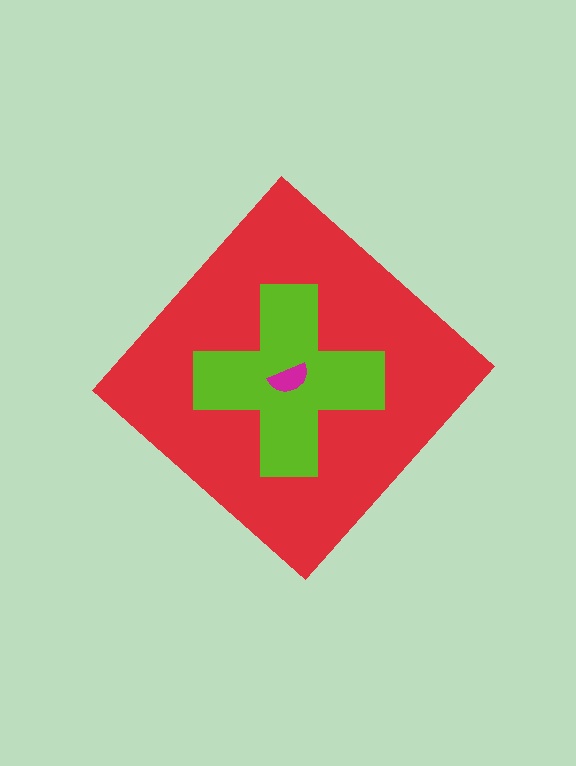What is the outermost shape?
The red diamond.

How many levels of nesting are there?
3.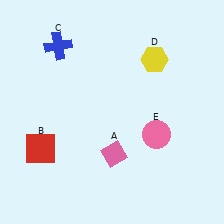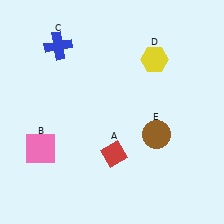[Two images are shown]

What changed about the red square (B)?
In Image 1, B is red. In Image 2, it changed to pink.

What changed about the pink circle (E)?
In Image 1, E is pink. In Image 2, it changed to brown.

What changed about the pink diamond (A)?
In Image 1, A is pink. In Image 2, it changed to red.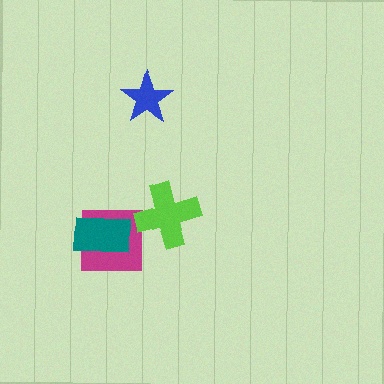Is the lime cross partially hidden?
No, no other shape covers it.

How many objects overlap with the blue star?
0 objects overlap with the blue star.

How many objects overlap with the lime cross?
0 objects overlap with the lime cross.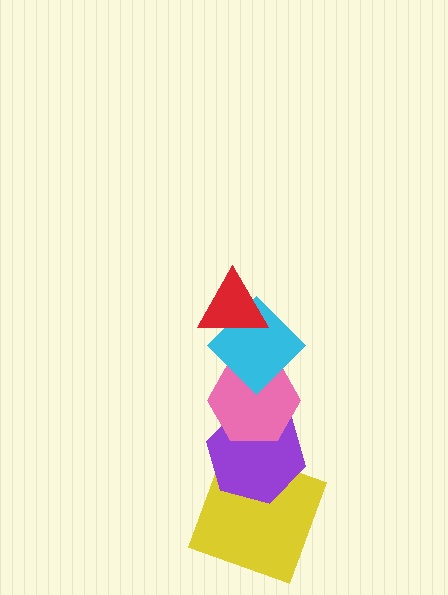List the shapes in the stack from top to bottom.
From top to bottom: the red triangle, the cyan diamond, the pink hexagon, the purple hexagon, the yellow square.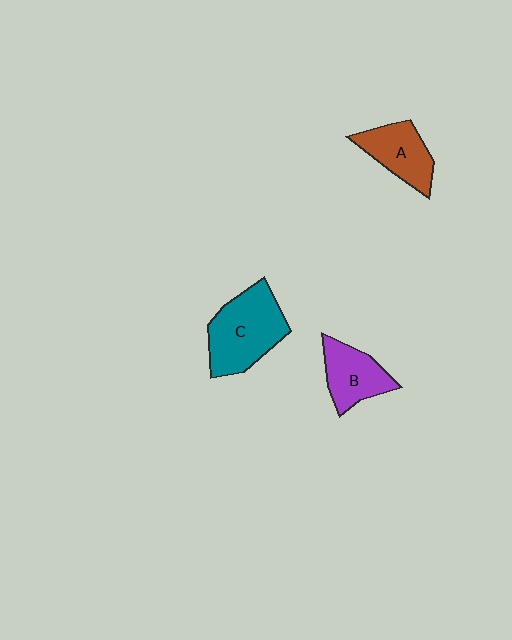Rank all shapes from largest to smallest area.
From largest to smallest: C (teal), A (brown), B (purple).